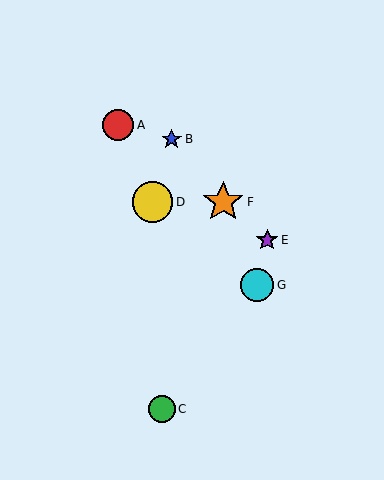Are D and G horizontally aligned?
No, D is at y≈202 and G is at y≈285.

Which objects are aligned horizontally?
Objects D, F are aligned horizontally.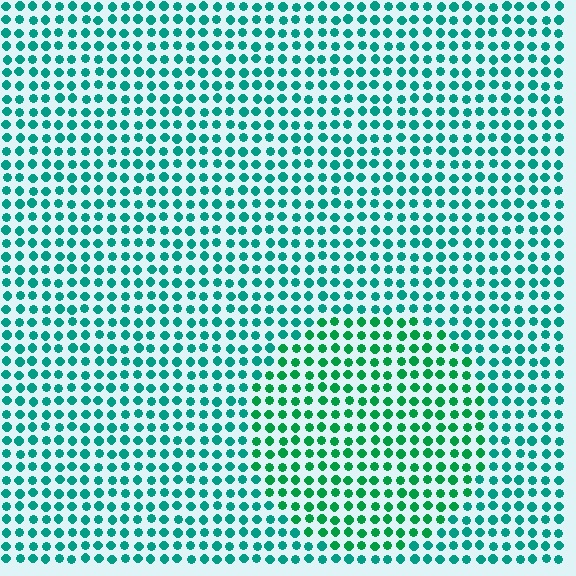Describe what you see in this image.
The image is filled with small teal elements in a uniform arrangement. A circle-shaped region is visible where the elements are tinted to a slightly different hue, forming a subtle color boundary.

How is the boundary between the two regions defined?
The boundary is defined purely by a slight shift in hue (about 26 degrees). Spacing, size, and orientation are identical on both sides.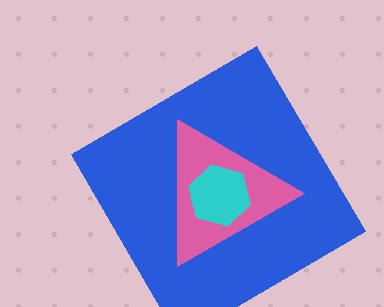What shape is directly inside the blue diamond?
The pink triangle.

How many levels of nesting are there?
3.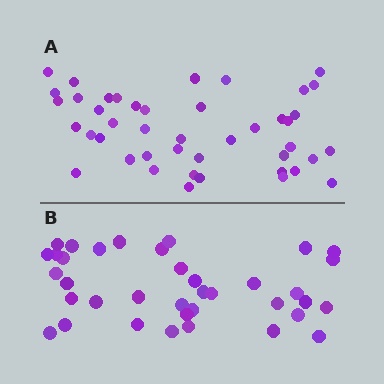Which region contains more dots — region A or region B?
Region A (the top region) has more dots.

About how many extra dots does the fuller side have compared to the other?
Region A has roughly 8 or so more dots than region B.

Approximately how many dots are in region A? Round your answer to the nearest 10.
About 40 dots. (The exact count is 44, which rounds to 40.)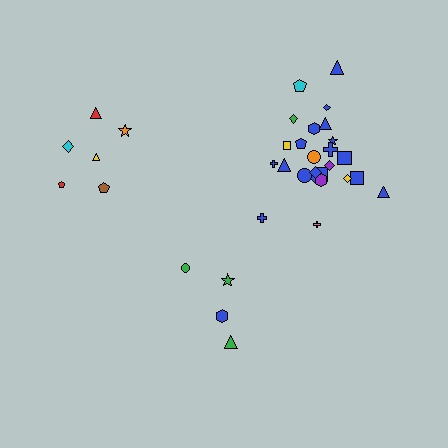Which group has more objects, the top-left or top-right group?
The top-right group.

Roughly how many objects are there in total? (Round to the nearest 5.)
Roughly 35 objects in total.